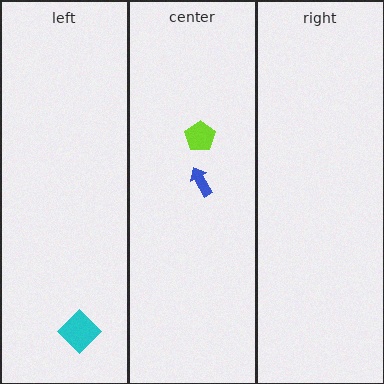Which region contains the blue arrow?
The center region.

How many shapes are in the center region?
2.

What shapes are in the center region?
The blue arrow, the lime pentagon.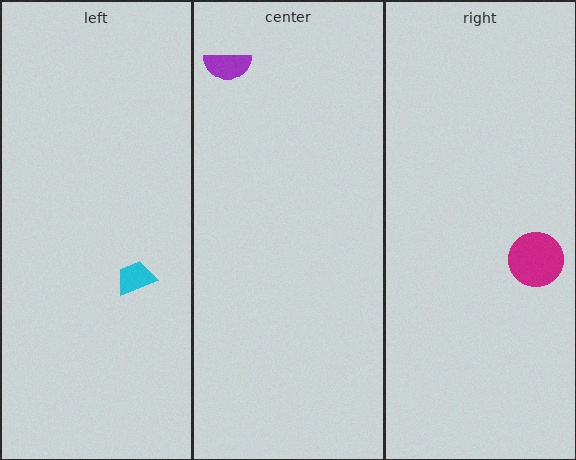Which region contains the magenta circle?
The right region.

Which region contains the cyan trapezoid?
The left region.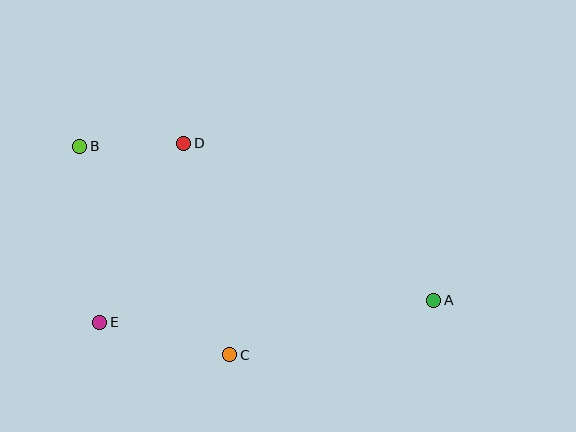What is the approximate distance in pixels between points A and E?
The distance between A and E is approximately 335 pixels.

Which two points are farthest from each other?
Points A and B are farthest from each other.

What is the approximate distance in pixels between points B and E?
The distance between B and E is approximately 177 pixels.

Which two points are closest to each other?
Points B and D are closest to each other.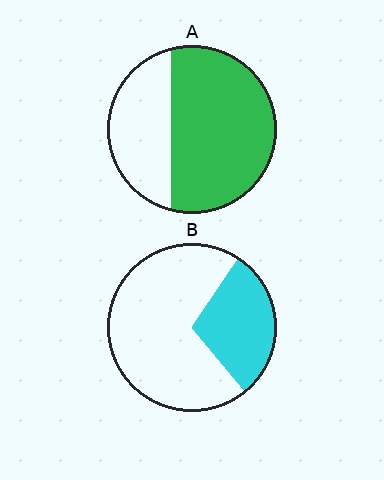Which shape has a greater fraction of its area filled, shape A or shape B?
Shape A.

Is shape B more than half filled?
No.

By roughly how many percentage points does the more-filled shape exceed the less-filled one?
By roughly 35 percentage points (A over B).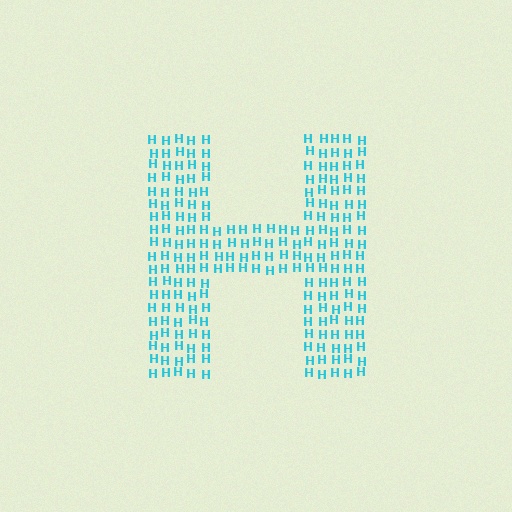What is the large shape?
The large shape is the letter H.